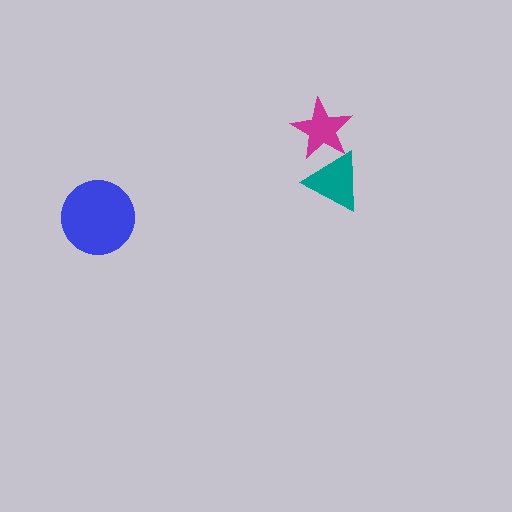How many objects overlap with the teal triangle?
1 object overlaps with the teal triangle.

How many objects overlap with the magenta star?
1 object overlaps with the magenta star.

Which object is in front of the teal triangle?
The magenta star is in front of the teal triangle.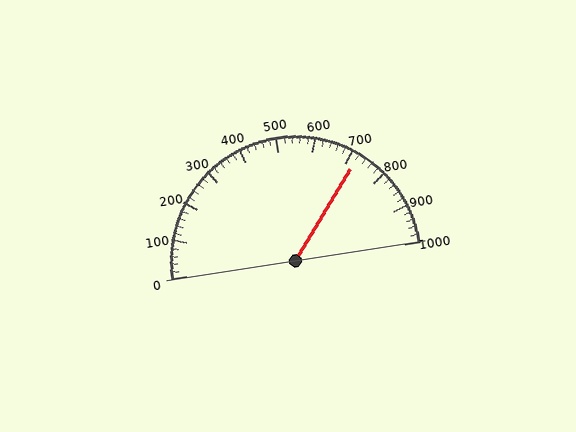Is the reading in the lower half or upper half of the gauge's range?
The reading is in the upper half of the range (0 to 1000).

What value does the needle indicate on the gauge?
The needle indicates approximately 720.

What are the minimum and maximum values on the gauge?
The gauge ranges from 0 to 1000.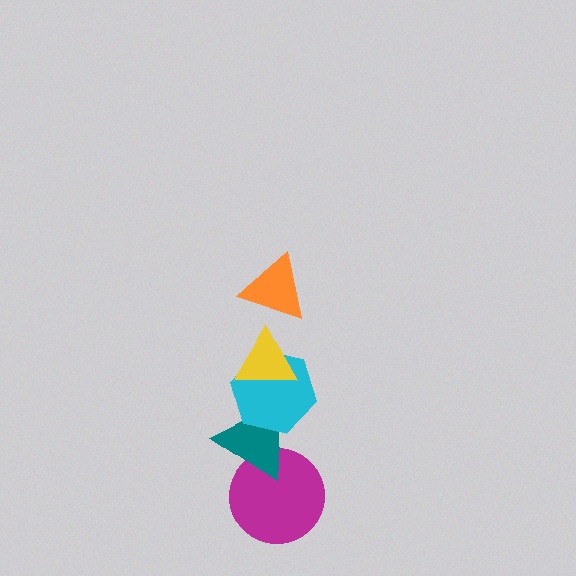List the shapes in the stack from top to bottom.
From top to bottom: the orange triangle, the yellow triangle, the cyan hexagon, the teal triangle, the magenta circle.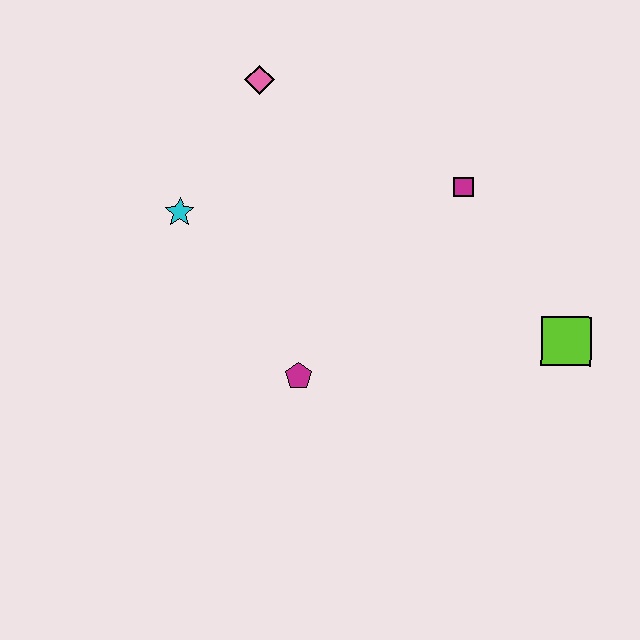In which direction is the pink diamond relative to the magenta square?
The pink diamond is to the left of the magenta square.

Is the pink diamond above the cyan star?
Yes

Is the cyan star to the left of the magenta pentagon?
Yes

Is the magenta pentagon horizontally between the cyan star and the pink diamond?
No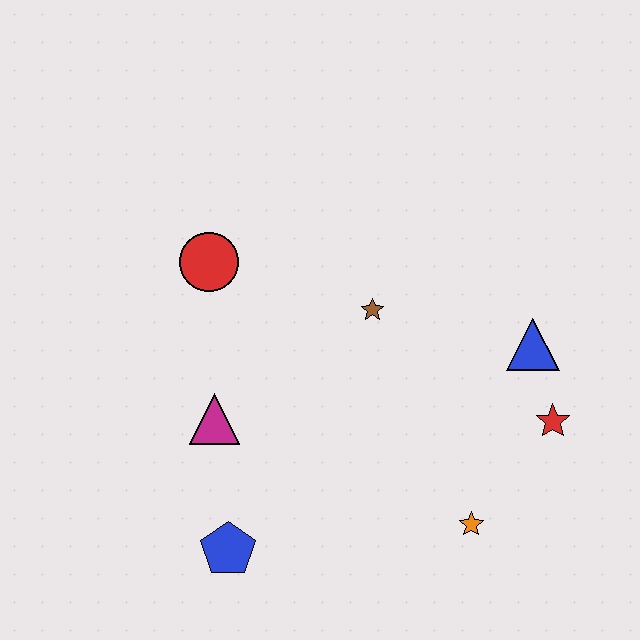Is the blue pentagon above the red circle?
No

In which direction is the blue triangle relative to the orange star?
The blue triangle is above the orange star.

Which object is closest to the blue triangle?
The red star is closest to the blue triangle.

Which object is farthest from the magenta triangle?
The red star is farthest from the magenta triangle.